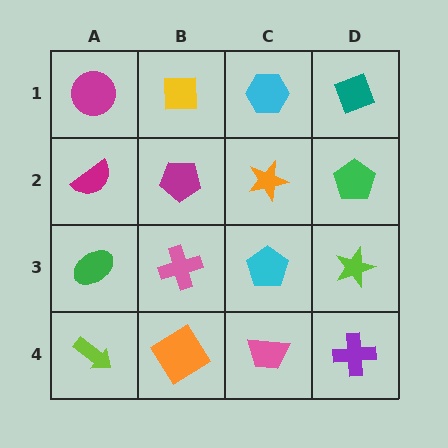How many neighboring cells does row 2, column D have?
3.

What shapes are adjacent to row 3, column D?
A green pentagon (row 2, column D), a purple cross (row 4, column D), a cyan pentagon (row 3, column C).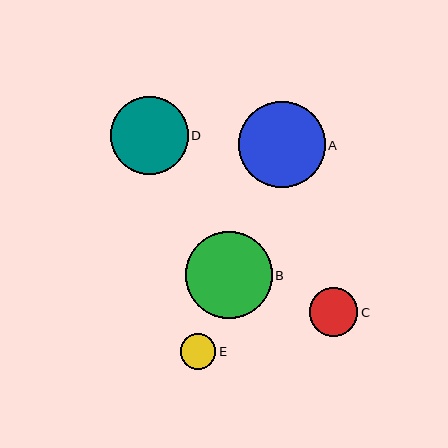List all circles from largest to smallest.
From largest to smallest: B, A, D, C, E.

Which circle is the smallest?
Circle E is the smallest with a size of approximately 36 pixels.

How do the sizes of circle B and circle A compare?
Circle B and circle A are approximately the same size.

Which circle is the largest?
Circle B is the largest with a size of approximately 87 pixels.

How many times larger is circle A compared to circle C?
Circle A is approximately 1.8 times the size of circle C.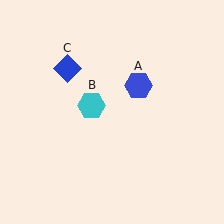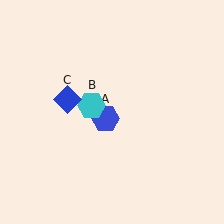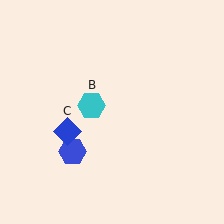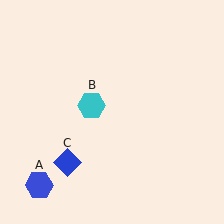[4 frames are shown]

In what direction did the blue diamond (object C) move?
The blue diamond (object C) moved down.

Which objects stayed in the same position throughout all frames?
Cyan hexagon (object B) remained stationary.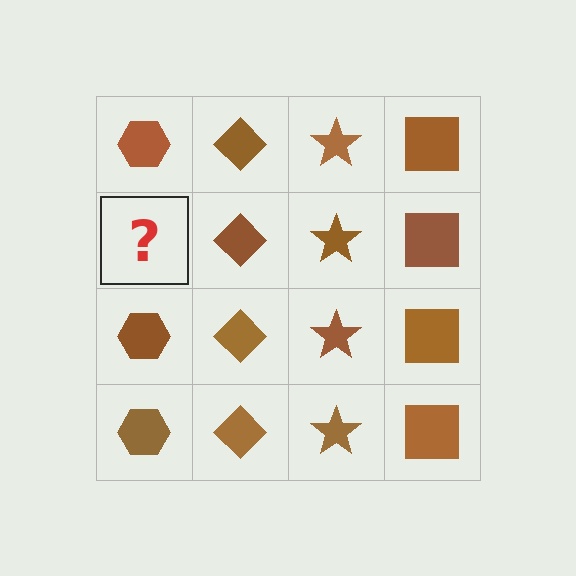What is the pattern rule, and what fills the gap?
The rule is that each column has a consistent shape. The gap should be filled with a brown hexagon.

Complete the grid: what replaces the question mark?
The question mark should be replaced with a brown hexagon.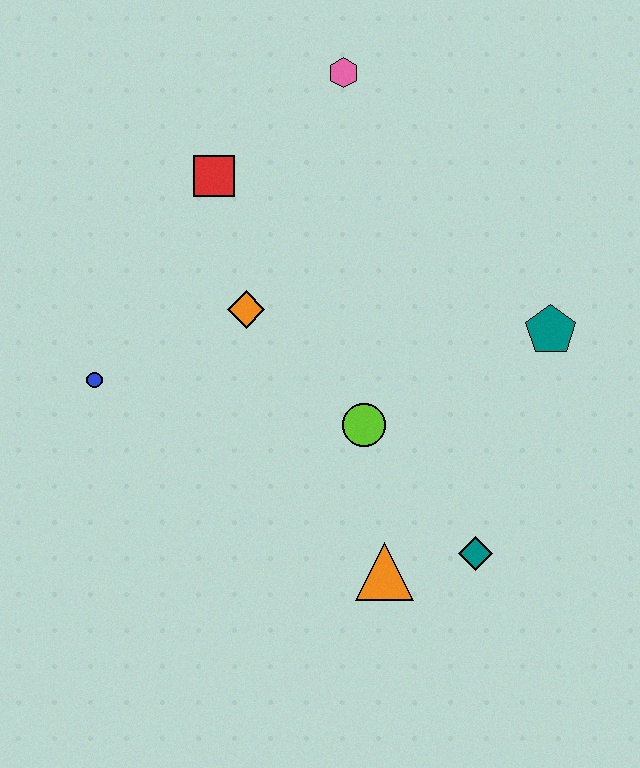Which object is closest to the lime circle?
The orange triangle is closest to the lime circle.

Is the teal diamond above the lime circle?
No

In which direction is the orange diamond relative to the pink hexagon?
The orange diamond is below the pink hexagon.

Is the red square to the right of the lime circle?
No